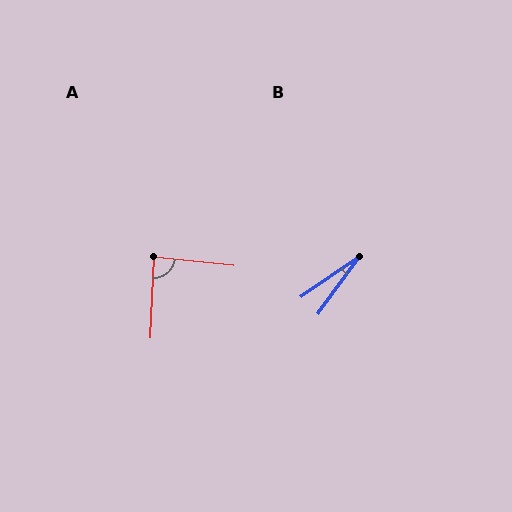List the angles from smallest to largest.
B (20°), A (87°).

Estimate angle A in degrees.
Approximately 87 degrees.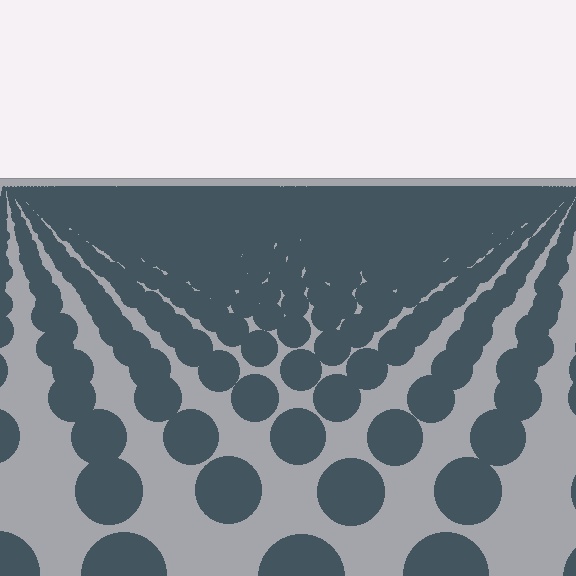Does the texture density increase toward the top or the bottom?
Density increases toward the top.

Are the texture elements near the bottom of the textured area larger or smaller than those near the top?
Larger. Near the bottom, elements are closer to the viewer and appear at a bigger on-screen size.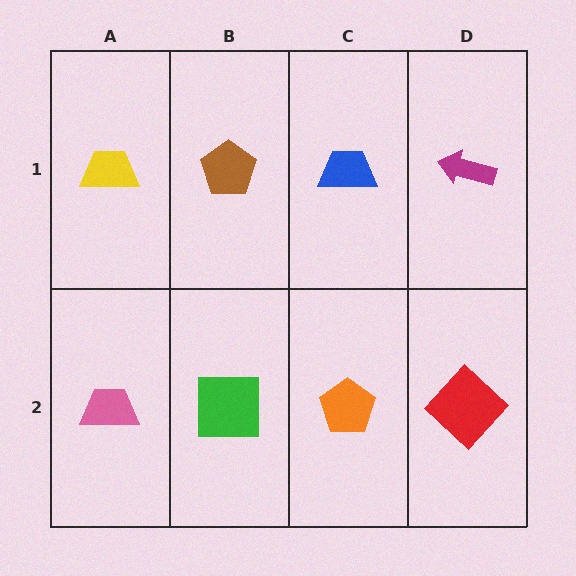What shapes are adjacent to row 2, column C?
A blue trapezoid (row 1, column C), a green square (row 2, column B), a red diamond (row 2, column D).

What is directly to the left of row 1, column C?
A brown pentagon.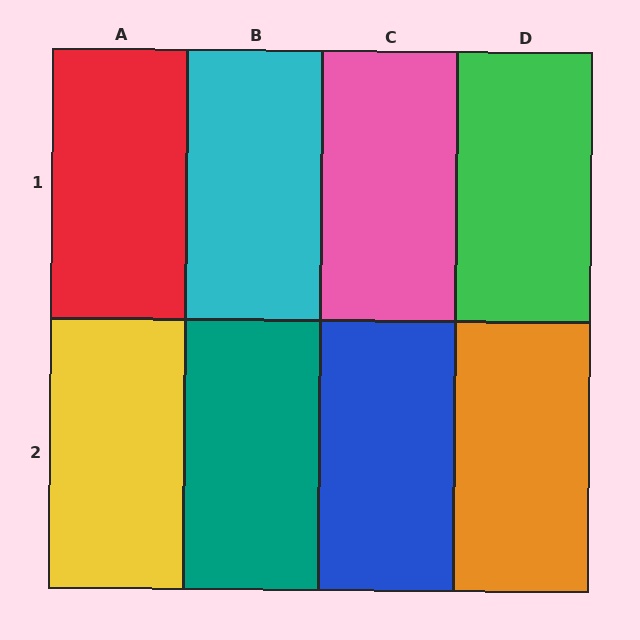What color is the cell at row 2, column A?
Yellow.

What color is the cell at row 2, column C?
Blue.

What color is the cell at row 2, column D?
Orange.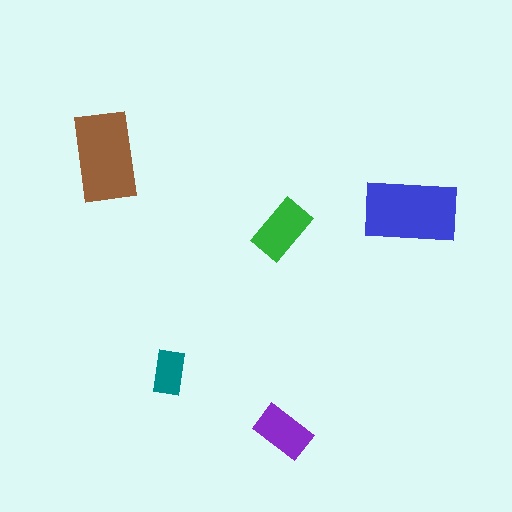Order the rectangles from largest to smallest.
the blue one, the brown one, the green one, the purple one, the teal one.